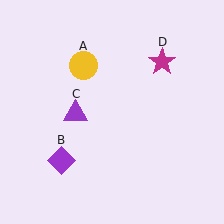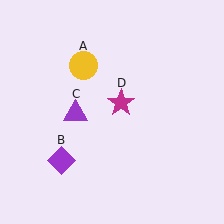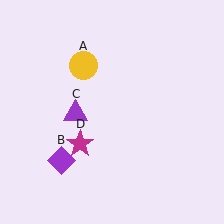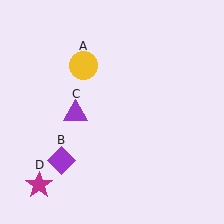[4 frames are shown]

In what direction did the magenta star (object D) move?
The magenta star (object D) moved down and to the left.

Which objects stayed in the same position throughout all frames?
Yellow circle (object A) and purple diamond (object B) and purple triangle (object C) remained stationary.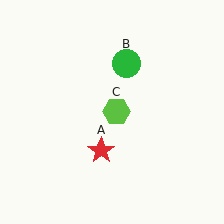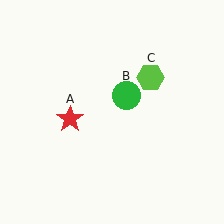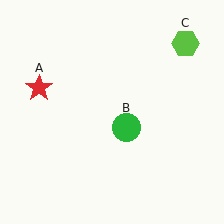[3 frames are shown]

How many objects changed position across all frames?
3 objects changed position: red star (object A), green circle (object B), lime hexagon (object C).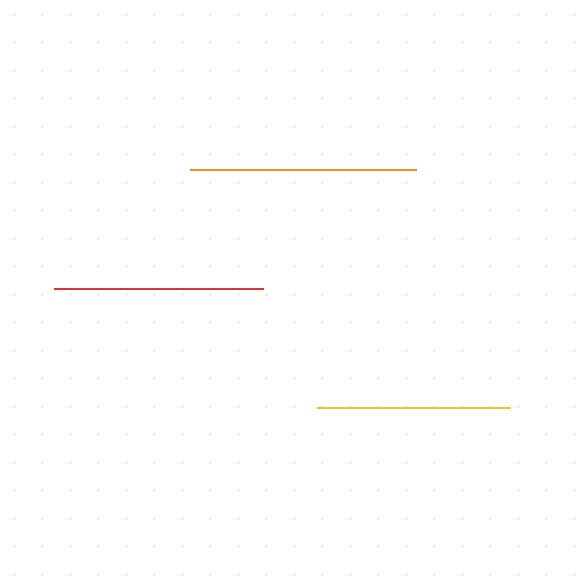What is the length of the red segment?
The red segment is approximately 209 pixels long.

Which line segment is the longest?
The orange line is the longest at approximately 226 pixels.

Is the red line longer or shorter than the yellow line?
The red line is longer than the yellow line.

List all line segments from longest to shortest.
From longest to shortest: orange, red, yellow.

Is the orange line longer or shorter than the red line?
The orange line is longer than the red line.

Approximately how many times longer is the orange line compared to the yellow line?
The orange line is approximately 1.2 times the length of the yellow line.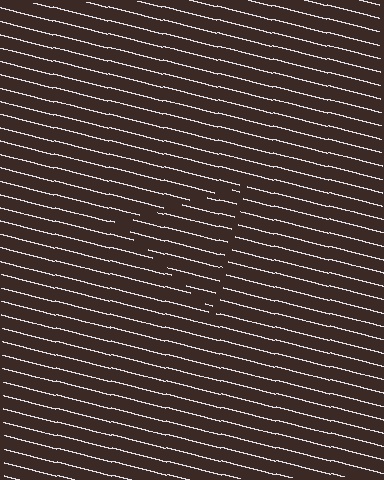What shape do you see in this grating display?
An illusory triangle. The interior of the shape contains the same grating, shifted by half a period — the contour is defined by the phase discontinuity where line-ends from the inner and outer gratings abut.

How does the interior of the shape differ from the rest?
The interior of the shape contains the same grating, shifted by half a period — the contour is defined by the phase discontinuity where line-ends from the inner and outer gratings abut.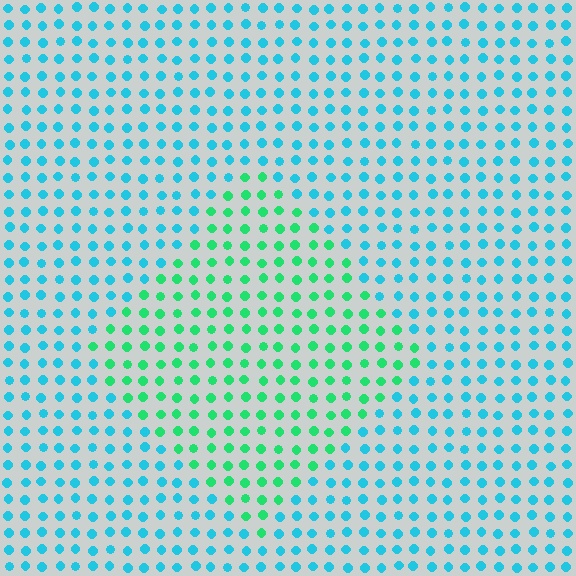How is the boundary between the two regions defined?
The boundary is defined purely by a slight shift in hue (about 44 degrees). Spacing, size, and orientation are identical on both sides.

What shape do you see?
I see a diamond.